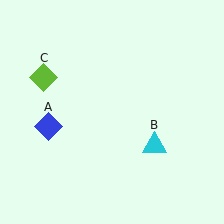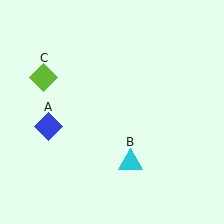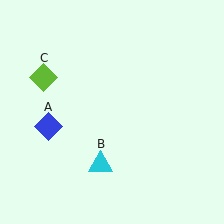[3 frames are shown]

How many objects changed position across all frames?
1 object changed position: cyan triangle (object B).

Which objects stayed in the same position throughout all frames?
Blue diamond (object A) and lime diamond (object C) remained stationary.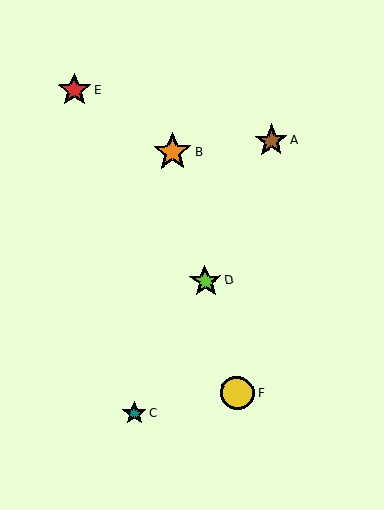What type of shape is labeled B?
Shape B is an orange star.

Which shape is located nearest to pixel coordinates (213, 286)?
The lime star (labeled D) at (205, 281) is nearest to that location.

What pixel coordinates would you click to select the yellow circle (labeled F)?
Click at (237, 393) to select the yellow circle F.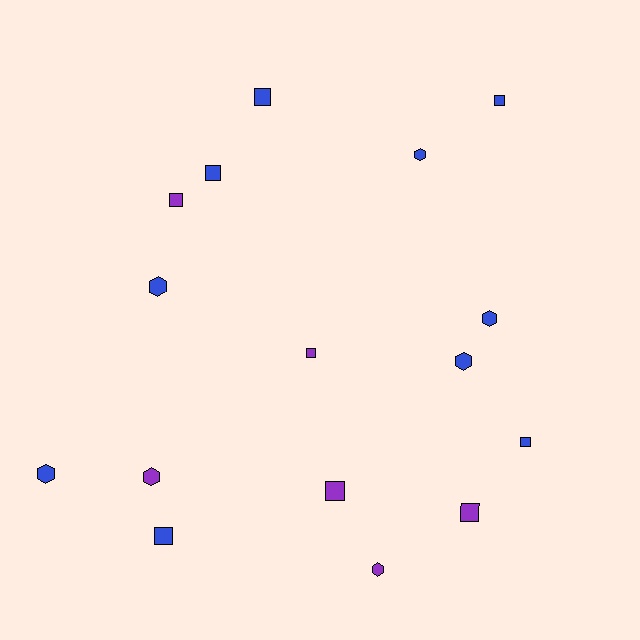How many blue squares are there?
There are 5 blue squares.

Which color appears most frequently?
Blue, with 10 objects.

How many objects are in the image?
There are 16 objects.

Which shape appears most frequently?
Square, with 9 objects.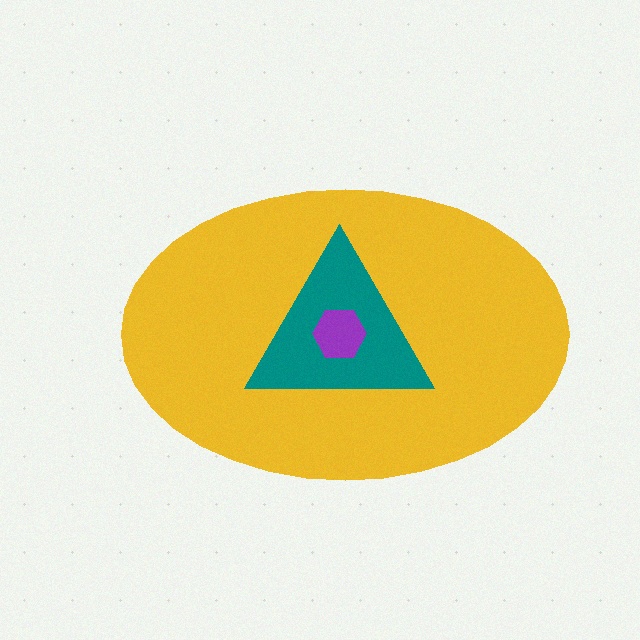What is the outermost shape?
The yellow ellipse.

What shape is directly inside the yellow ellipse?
The teal triangle.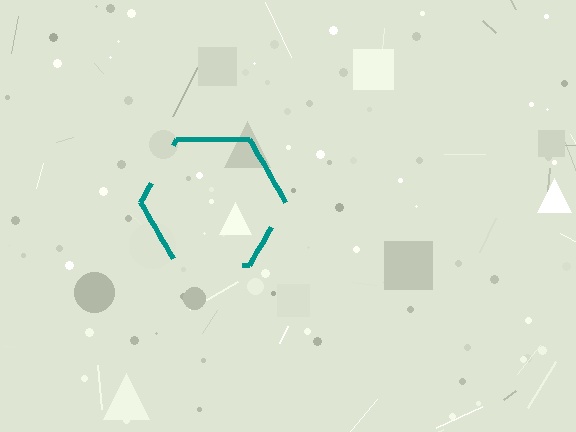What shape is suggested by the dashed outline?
The dashed outline suggests a hexagon.